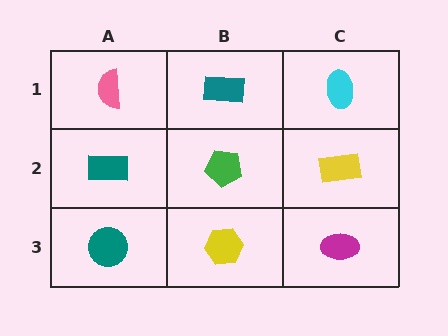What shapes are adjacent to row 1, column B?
A green pentagon (row 2, column B), a pink semicircle (row 1, column A), a cyan ellipse (row 1, column C).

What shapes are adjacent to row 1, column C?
A yellow rectangle (row 2, column C), a teal rectangle (row 1, column B).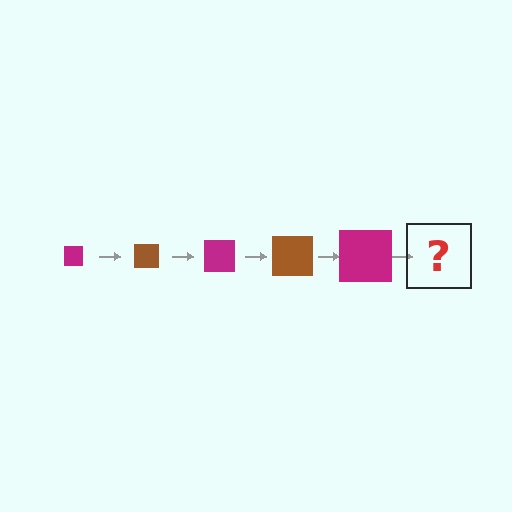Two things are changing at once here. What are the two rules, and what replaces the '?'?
The two rules are that the square grows larger each step and the color cycles through magenta and brown. The '?' should be a brown square, larger than the previous one.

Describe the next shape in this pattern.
It should be a brown square, larger than the previous one.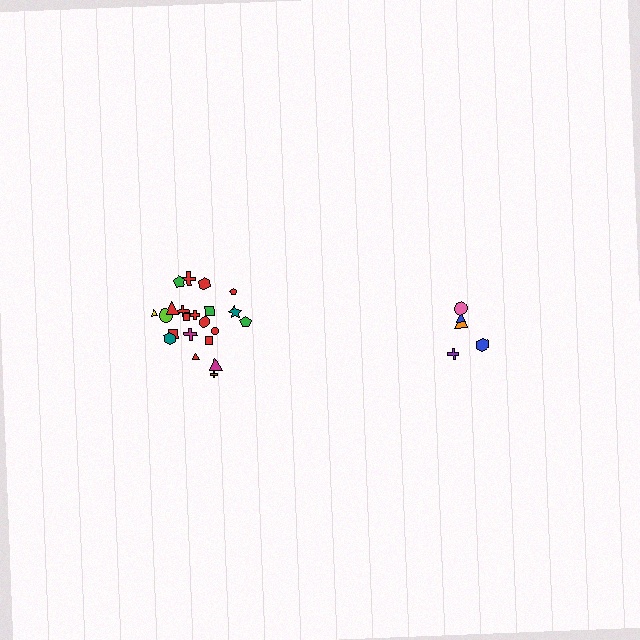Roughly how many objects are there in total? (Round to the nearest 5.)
Roughly 25 objects in total.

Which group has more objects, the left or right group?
The left group.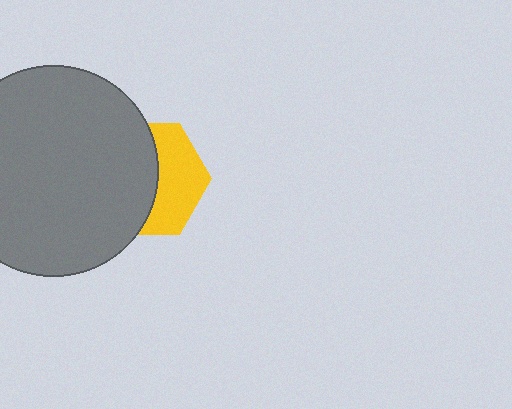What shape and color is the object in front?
The object in front is a gray circle.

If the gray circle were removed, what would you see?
You would see the complete yellow hexagon.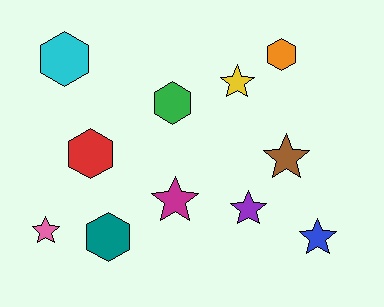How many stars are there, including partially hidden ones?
There are 6 stars.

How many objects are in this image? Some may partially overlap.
There are 11 objects.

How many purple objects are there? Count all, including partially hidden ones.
There is 1 purple object.